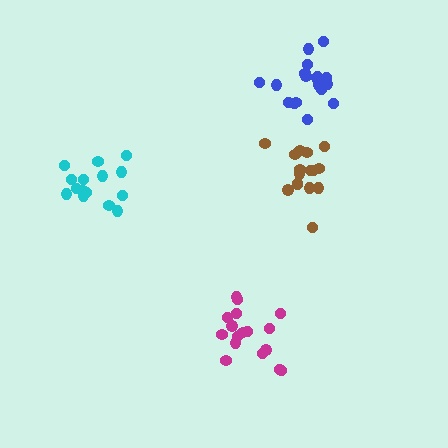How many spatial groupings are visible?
There are 4 spatial groupings.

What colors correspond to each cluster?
The clusters are colored: brown, magenta, blue, cyan.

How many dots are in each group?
Group 1: 16 dots, Group 2: 17 dots, Group 3: 18 dots, Group 4: 15 dots (66 total).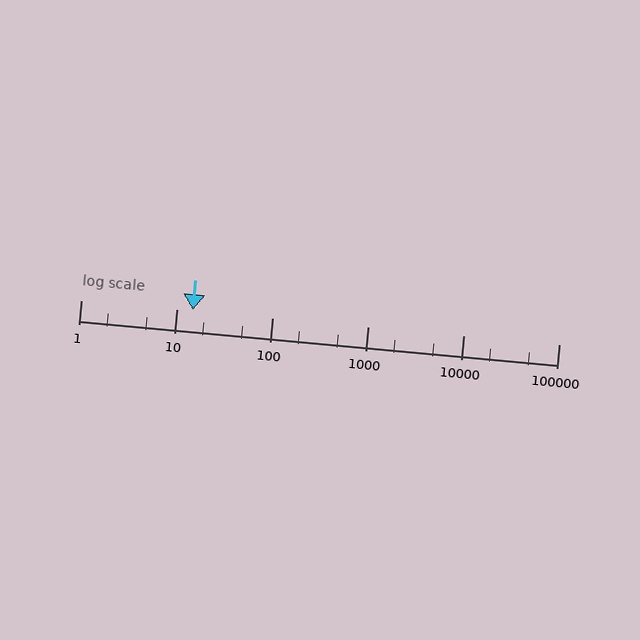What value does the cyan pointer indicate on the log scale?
The pointer indicates approximately 15.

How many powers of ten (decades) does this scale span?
The scale spans 5 decades, from 1 to 100000.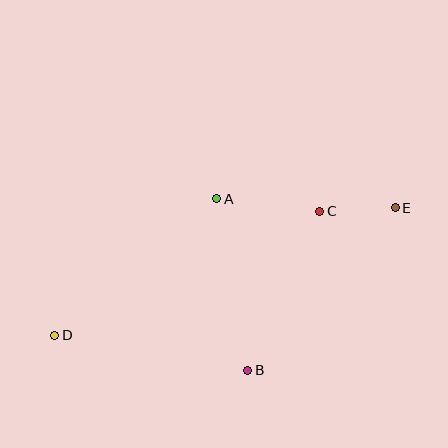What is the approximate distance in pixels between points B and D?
The distance between B and D is approximately 196 pixels.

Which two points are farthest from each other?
Points D and E are farthest from each other.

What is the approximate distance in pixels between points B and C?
The distance between B and C is approximately 174 pixels.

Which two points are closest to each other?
Points C and E are closest to each other.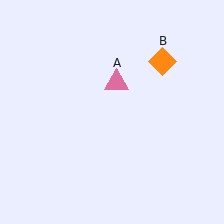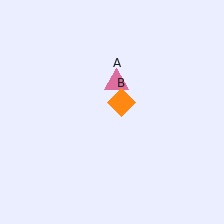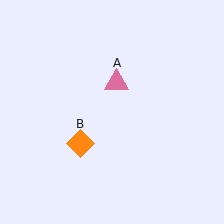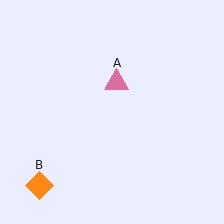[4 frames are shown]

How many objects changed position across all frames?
1 object changed position: orange diamond (object B).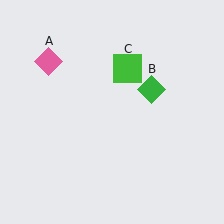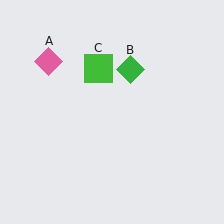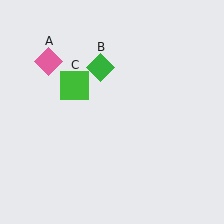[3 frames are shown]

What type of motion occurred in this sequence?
The green diamond (object B), green square (object C) rotated counterclockwise around the center of the scene.